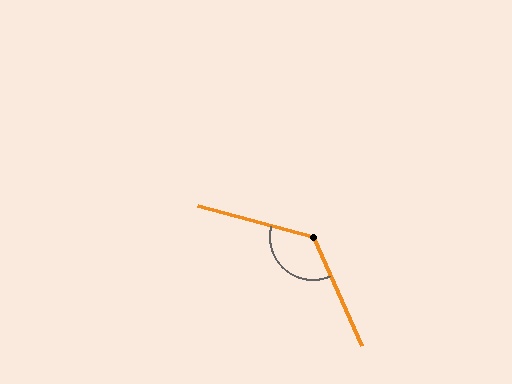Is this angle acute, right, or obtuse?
It is obtuse.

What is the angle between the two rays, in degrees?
Approximately 129 degrees.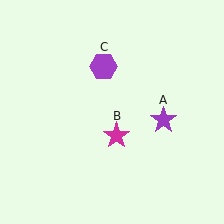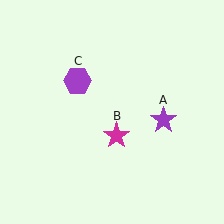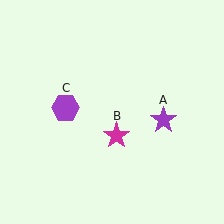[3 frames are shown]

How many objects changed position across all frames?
1 object changed position: purple hexagon (object C).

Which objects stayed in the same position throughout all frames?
Purple star (object A) and magenta star (object B) remained stationary.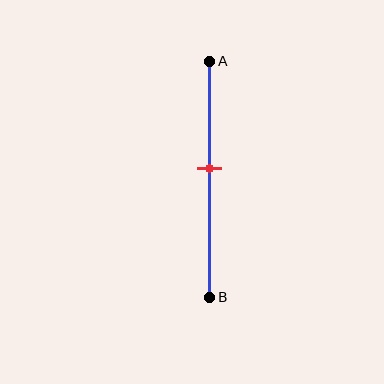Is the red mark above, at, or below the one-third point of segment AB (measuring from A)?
The red mark is below the one-third point of segment AB.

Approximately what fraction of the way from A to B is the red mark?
The red mark is approximately 45% of the way from A to B.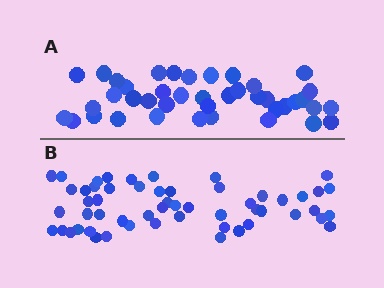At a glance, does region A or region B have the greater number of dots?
Region B (the bottom region) has more dots.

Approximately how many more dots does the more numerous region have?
Region B has approximately 15 more dots than region A.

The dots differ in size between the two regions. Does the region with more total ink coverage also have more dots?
No. Region A has more total ink coverage because its dots are larger, but region B actually contains more individual dots. Total area can be misleading — the number of items is what matters here.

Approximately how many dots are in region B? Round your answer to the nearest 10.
About 60 dots. (The exact count is 55, which rounds to 60.)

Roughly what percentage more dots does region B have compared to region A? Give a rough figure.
About 35% more.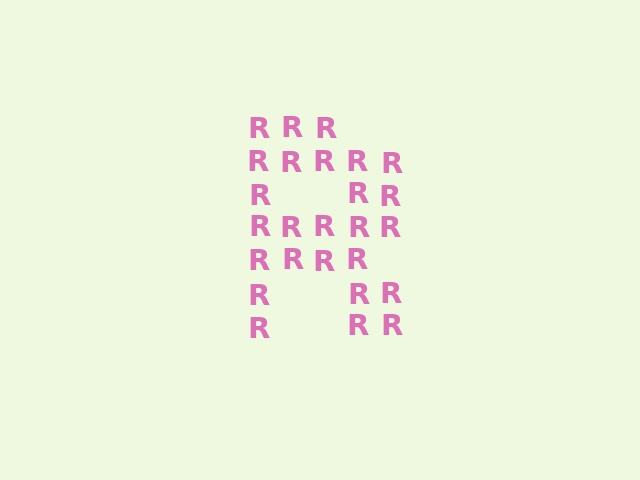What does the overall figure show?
The overall figure shows the letter R.